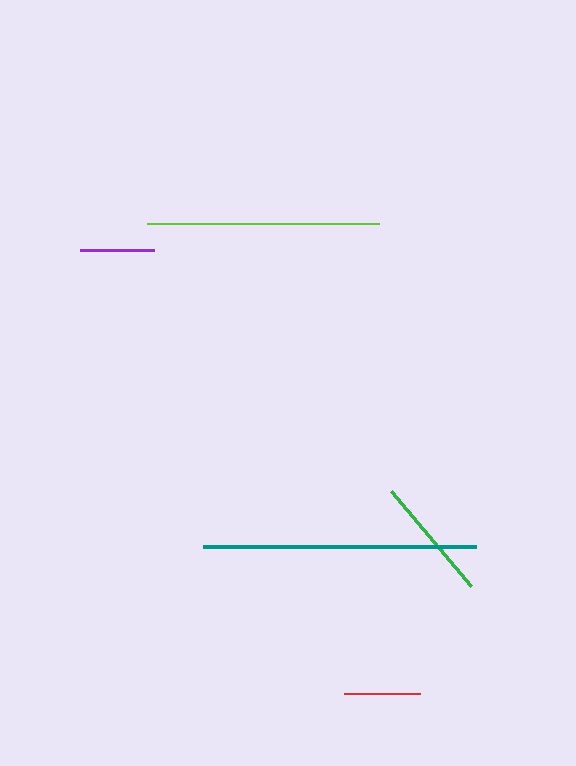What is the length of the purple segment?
The purple segment is approximately 73 pixels long.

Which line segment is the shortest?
The purple line is the shortest at approximately 73 pixels.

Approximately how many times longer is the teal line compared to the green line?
The teal line is approximately 2.2 times the length of the green line.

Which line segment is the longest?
The teal line is the longest at approximately 273 pixels.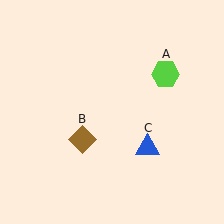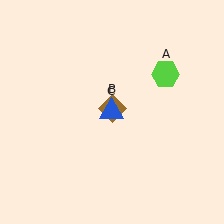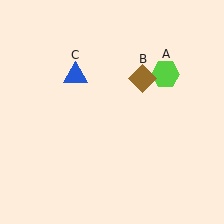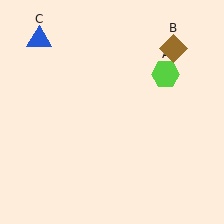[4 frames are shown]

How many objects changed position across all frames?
2 objects changed position: brown diamond (object B), blue triangle (object C).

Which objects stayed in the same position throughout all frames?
Lime hexagon (object A) remained stationary.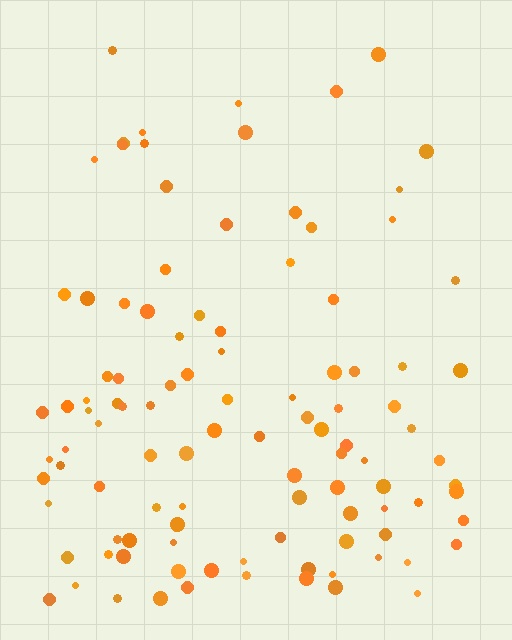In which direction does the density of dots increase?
From top to bottom, with the bottom side densest.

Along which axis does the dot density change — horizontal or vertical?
Vertical.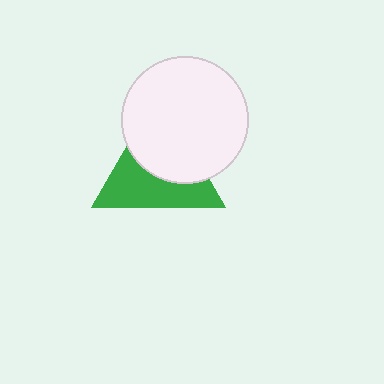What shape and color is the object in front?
The object in front is a white circle.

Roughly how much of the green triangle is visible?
About half of it is visible (roughly 50%).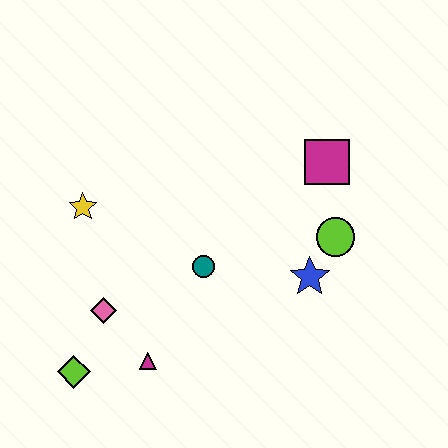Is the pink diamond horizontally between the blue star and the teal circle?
No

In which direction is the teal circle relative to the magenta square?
The teal circle is to the left of the magenta square.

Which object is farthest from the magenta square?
The lime diamond is farthest from the magenta square.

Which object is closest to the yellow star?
The pink diamond is closest to the yellow star.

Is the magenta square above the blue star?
Yes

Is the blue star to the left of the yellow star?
No